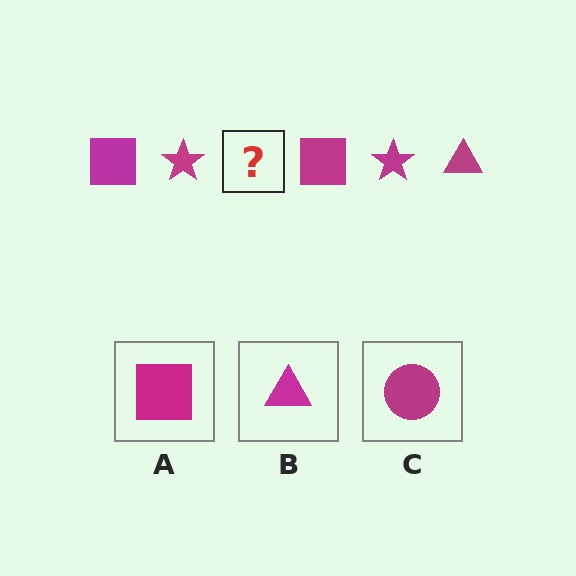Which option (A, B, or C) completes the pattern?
B.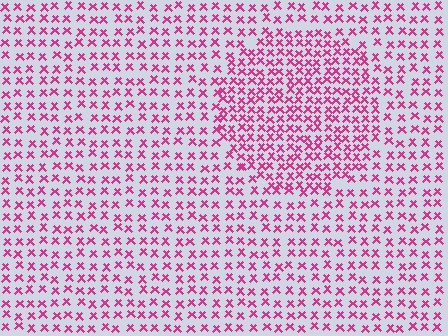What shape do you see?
I see a circle.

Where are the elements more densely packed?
The elements are more densely packed inside the circle boundary.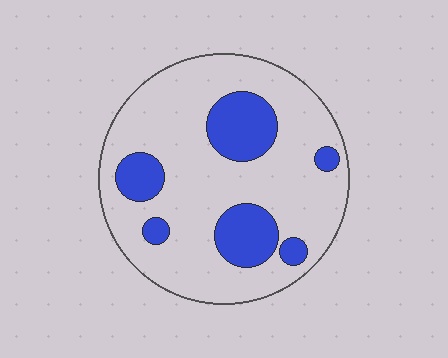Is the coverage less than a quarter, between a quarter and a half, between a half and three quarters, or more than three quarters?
Less than a quarter.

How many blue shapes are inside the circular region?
6.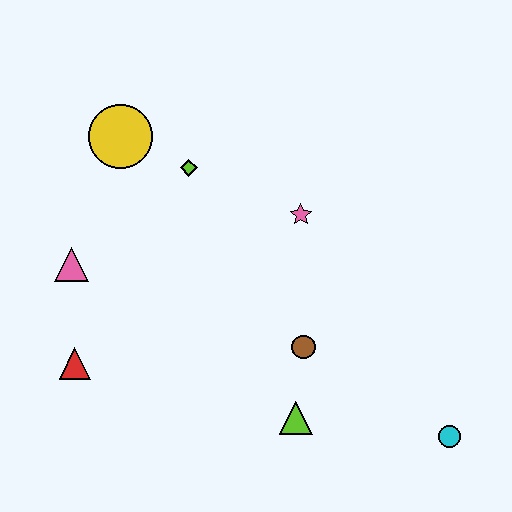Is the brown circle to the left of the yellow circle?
No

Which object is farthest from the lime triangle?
The yellow circle is farthest from the lime triangle.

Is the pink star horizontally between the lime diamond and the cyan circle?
Yes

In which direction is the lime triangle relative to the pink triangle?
The lime triangle is to the right of the pink triangle.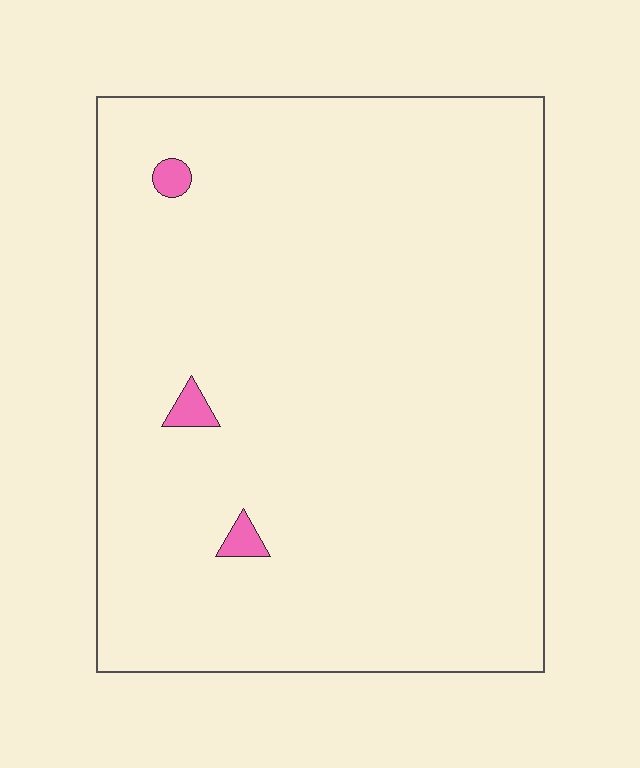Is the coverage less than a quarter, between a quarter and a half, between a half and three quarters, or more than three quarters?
Less than a quarter.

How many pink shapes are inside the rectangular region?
3.